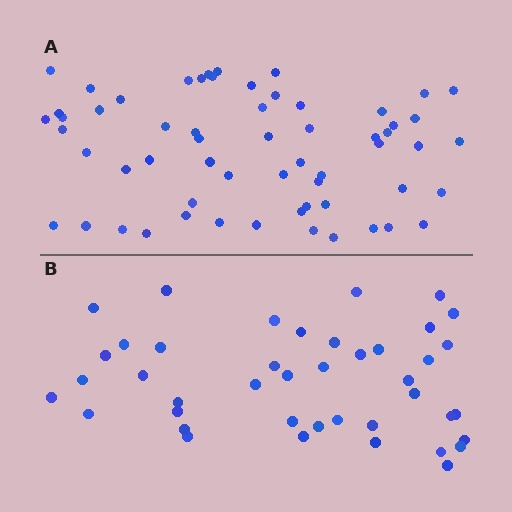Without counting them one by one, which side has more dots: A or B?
Region A (the top region) has more dots.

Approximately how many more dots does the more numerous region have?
Region A has approximately 20 more dots than region B.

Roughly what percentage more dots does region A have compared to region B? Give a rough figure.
About 45% more.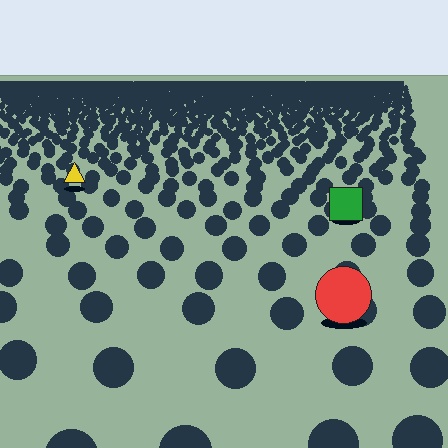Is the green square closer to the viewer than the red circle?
No. The red circle is closer — you can tell from the texture gradient: the ground texture is coarser near it.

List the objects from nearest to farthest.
From nearest to farthest: the red circle, the green square, the yellow triangle.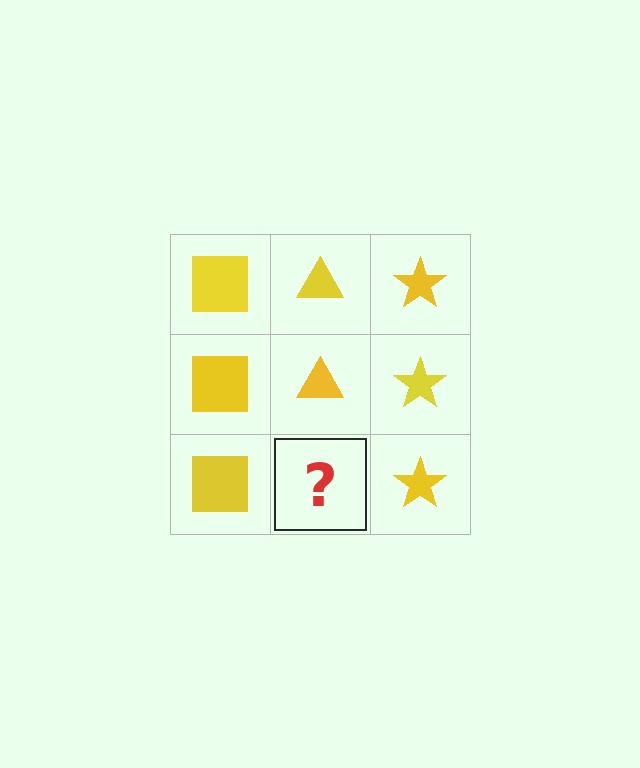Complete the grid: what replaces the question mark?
The question mark should be replaced with a yellow triangle.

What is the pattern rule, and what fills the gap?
The rule is that each column has a consistent shape. The gap should be filled with a yellow triangle.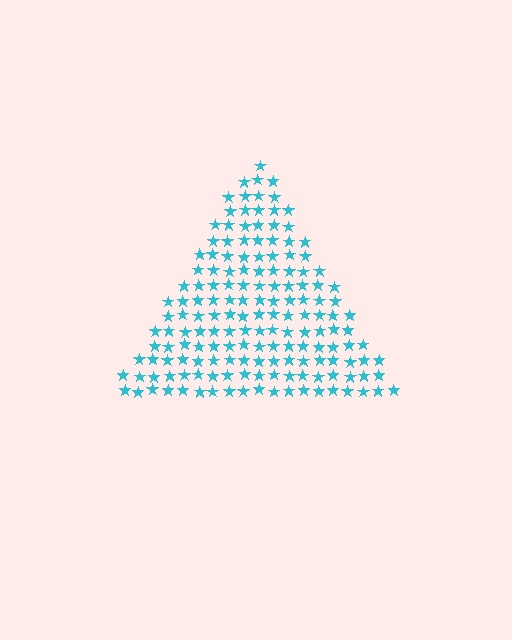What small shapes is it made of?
It is made of small stars.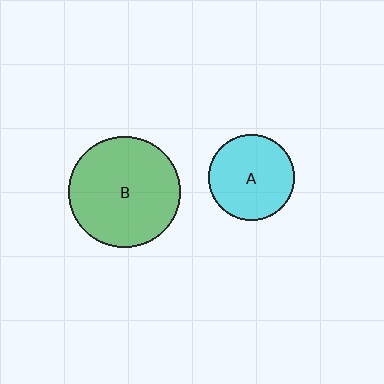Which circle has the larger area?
Circle B (green).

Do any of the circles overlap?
No, none of the circles overlap.